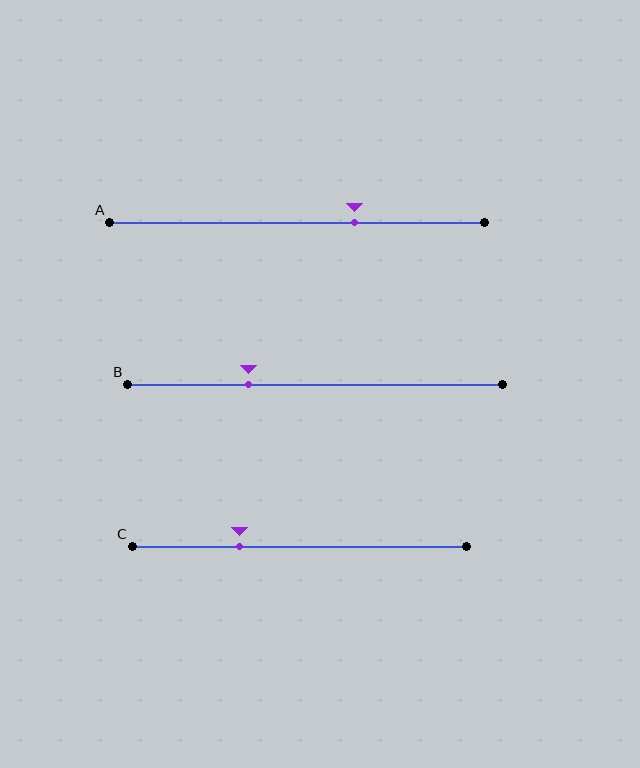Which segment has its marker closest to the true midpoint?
Segment A has its marker closest to the true midpoint.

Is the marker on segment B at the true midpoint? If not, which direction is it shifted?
No, the marker on segment B is shifted to the left by about 18% of the segment length.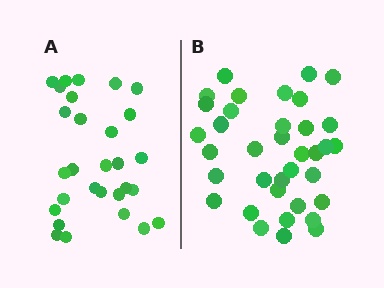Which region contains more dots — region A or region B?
Region B (the right region) has more dots.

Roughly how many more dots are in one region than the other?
Region B has roughly 8 or so more dots than region A.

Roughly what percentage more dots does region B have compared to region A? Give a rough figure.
About 25% more.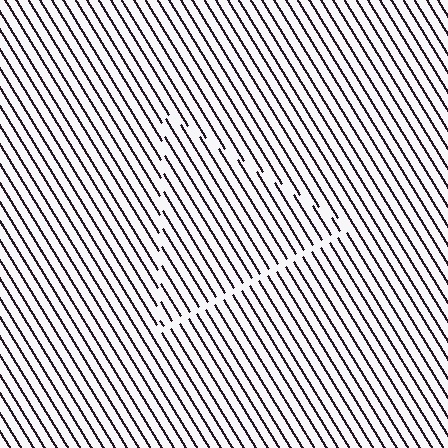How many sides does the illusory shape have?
3 sides — the line-ends trace a triangle.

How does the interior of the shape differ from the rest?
The interior of the shape contains the same grating, shifted by half a period — the contour is defined by the phase discontinuity where line-ends from the inner and outer gratings abut.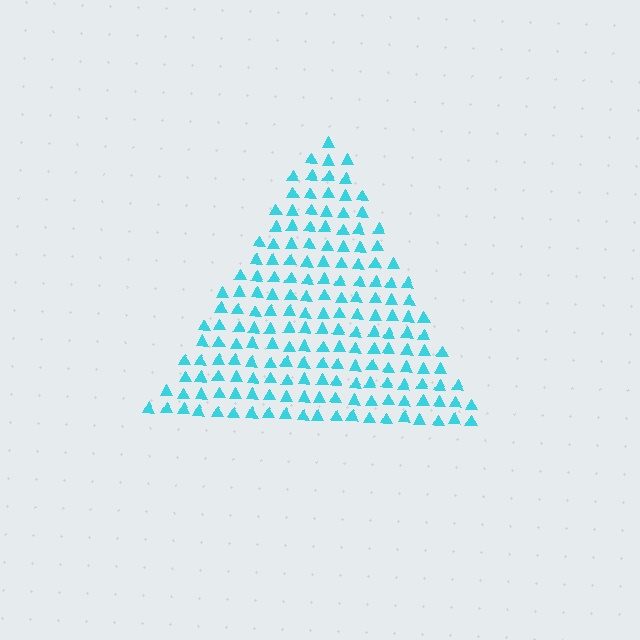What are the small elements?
The small elements are triangles.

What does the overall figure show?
The overall figure shows a triangle.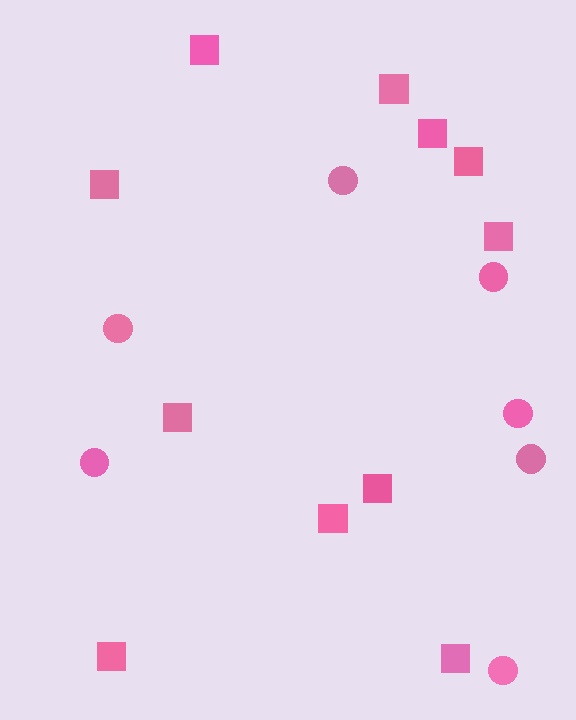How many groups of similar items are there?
There are 2 groups: one group of squares (11) and one group of circles (7).